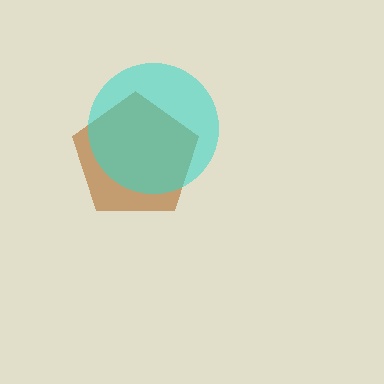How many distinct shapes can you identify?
There are 2 distinct shapes: a brown pentagon, a cyan circle.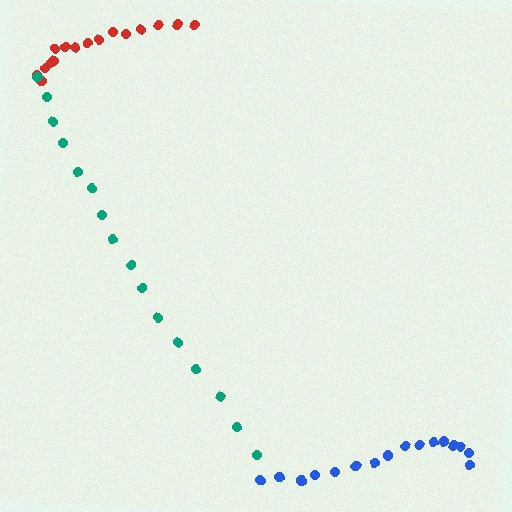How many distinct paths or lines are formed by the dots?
There are 3 distinct paths.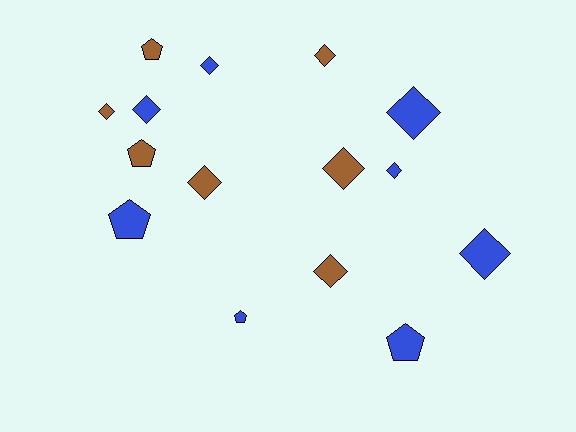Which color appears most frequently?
Blue, with 8 objects.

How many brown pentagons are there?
There are 2 brown pentagons.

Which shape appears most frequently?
Diamond, with 10 objects.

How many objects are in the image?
There are 15 objects.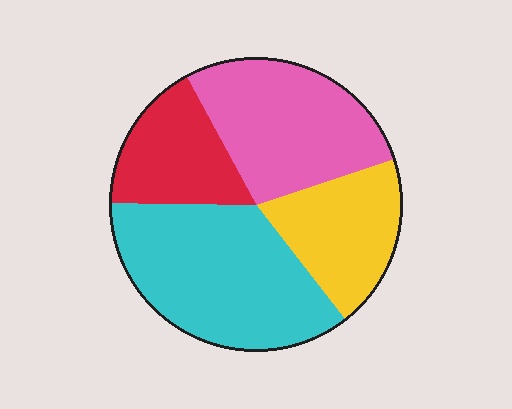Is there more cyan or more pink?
Cyan.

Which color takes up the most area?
Cyan, at roughly 35%.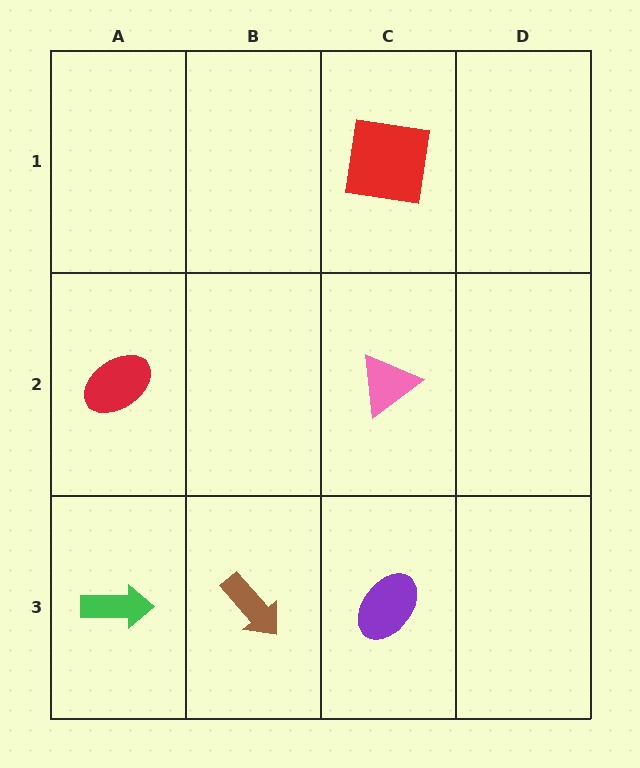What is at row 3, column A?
A green arrow.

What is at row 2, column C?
A pink triangle.